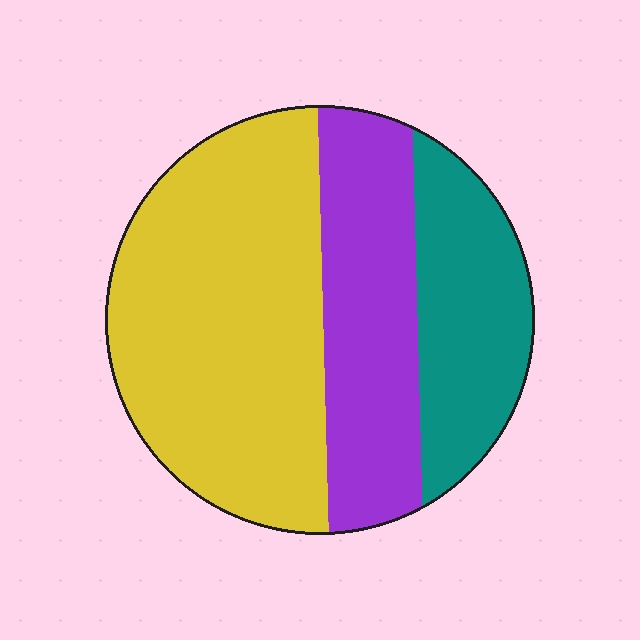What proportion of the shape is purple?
Purple takes up about one quarter (1/4) of the shape.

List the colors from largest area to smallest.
From largest to smallest: yellow, purple, teal.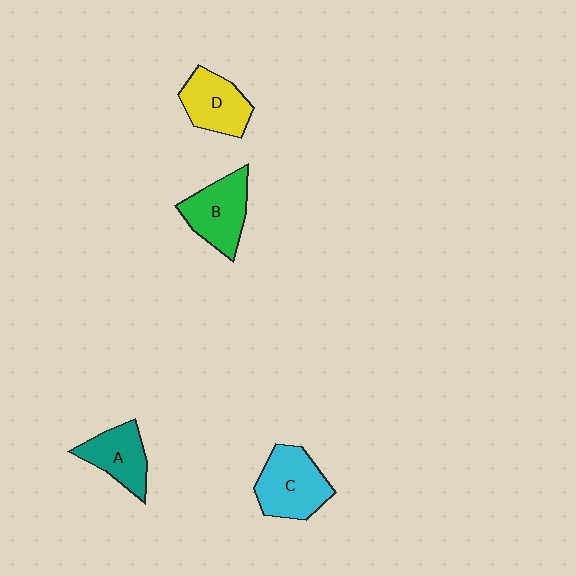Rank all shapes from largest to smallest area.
From largest to smallest: C (cyan), B (green), D (yellow), A (teal).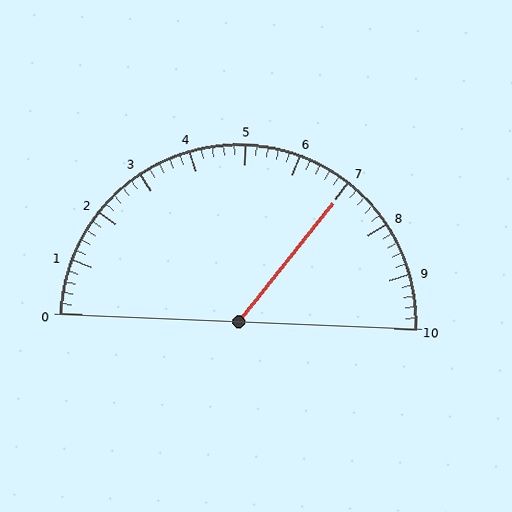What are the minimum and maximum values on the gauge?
The gauge ranges from 0 to 10.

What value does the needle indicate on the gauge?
The needle indicates approximately 7.0.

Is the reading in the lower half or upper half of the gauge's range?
The reading is in the upper half of the range (0 to 10).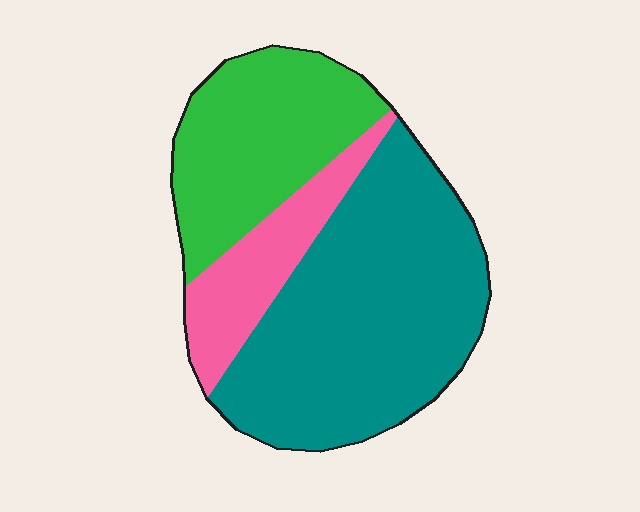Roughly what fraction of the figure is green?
Green covers 30% of the figure.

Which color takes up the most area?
Teal, at roughly 55%.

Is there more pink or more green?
Green.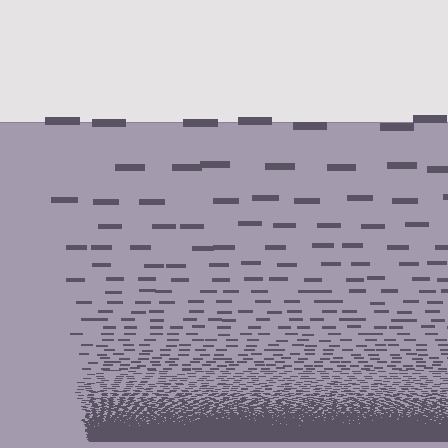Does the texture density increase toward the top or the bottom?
Density increases toward the bottom.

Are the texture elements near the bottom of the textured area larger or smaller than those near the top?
Smaller. The gradient is inverted — elements near the bottom are smaller and denser.